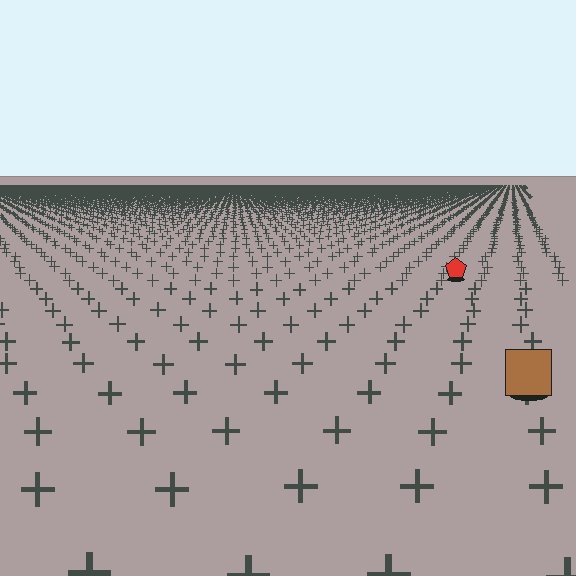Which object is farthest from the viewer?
The red pentagon is farthest from the viewer. It appears smaller and the ground texture around it is denser.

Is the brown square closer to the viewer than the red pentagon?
Yes. The brown square is closer — you can tell from the texture gradient: the ground texture is coarser near it.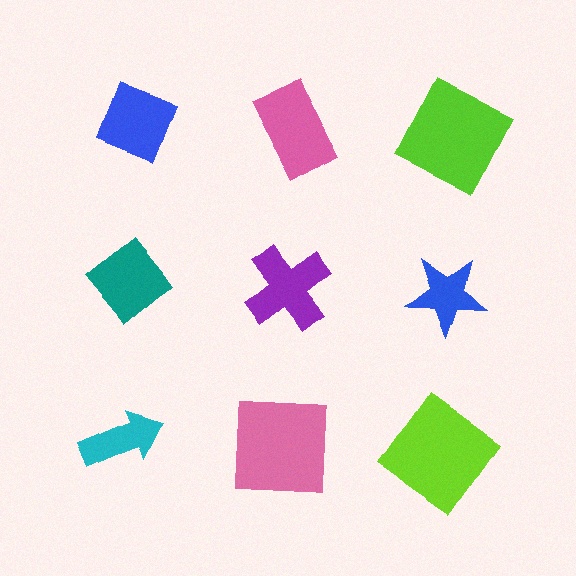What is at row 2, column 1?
A teal diamond.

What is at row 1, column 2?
A pink rectangle.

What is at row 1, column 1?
A blue diamond.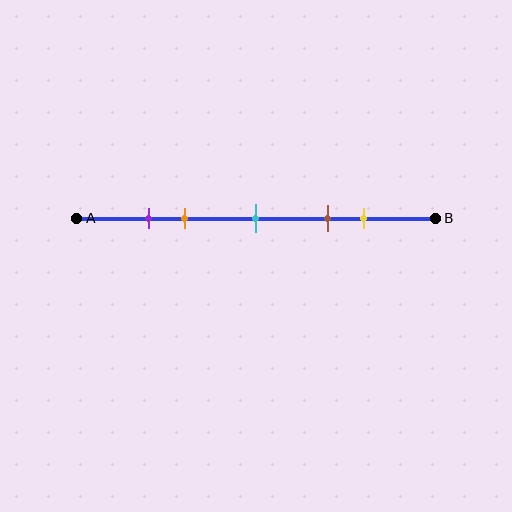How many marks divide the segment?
There are 5 marks dividing the segment.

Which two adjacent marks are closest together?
The purple and orange marks are the closest adjacent pair.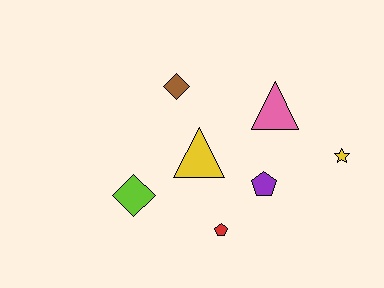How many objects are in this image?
There are 7 objects.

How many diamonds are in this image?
There are 2 diamonds.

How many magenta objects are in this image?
There are no magenta objects.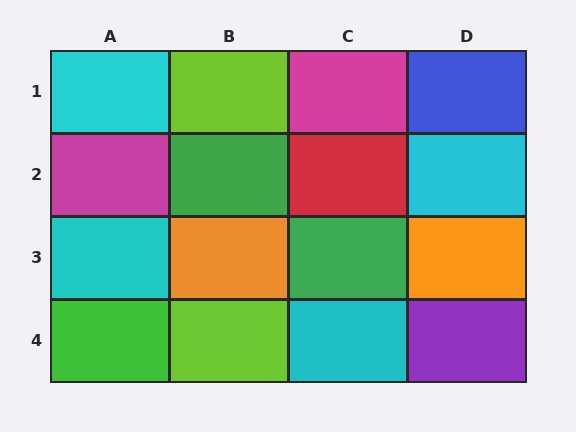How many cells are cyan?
4 cells are cyan.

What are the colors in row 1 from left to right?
Cyan, lime, magenta, blue.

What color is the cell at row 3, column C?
Green.